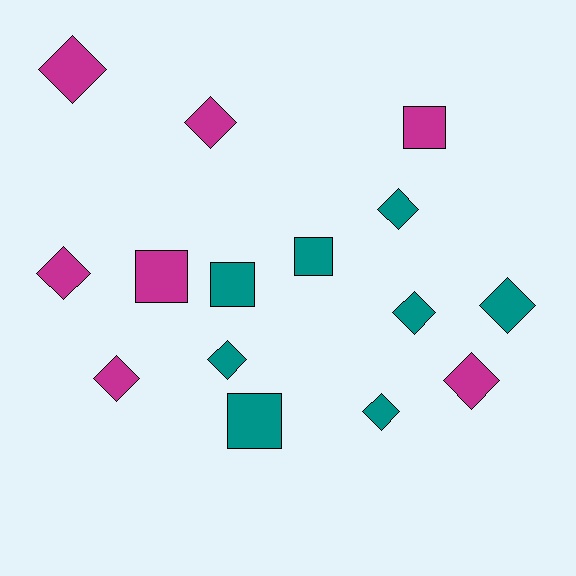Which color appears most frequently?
Teal, with 8 objects.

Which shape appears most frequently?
Diamond, with 10 objects.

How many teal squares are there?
There are 3 teal squares.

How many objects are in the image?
There are 15 objects.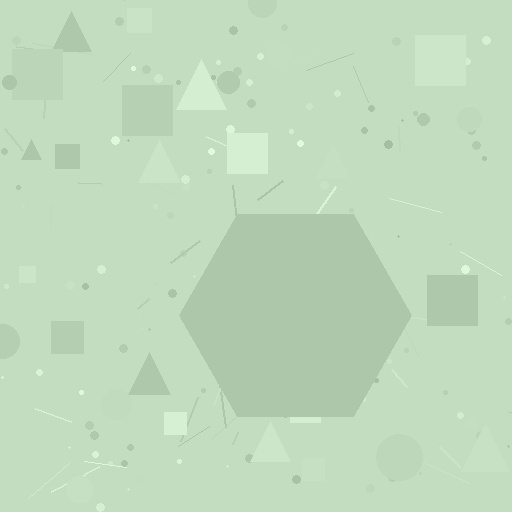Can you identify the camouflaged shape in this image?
The camouflaged shape is a hexagon.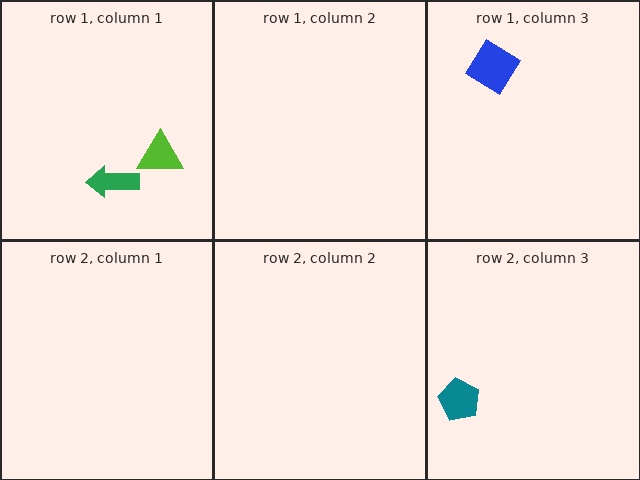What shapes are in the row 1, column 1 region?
The lime triangle, the green arrow.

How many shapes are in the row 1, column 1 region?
2.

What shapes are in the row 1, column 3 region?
The blue diamond.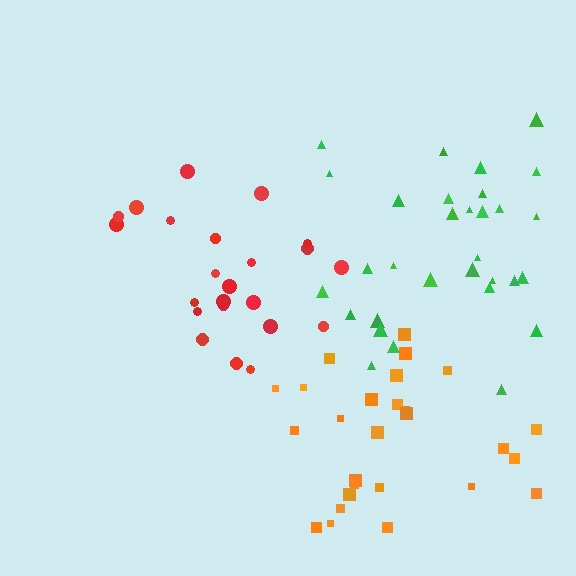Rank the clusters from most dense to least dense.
red, green, orange.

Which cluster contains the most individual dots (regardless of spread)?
Green (31).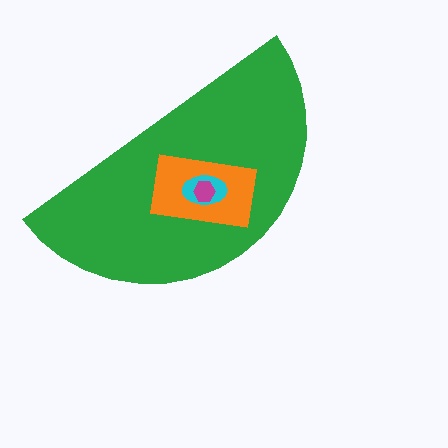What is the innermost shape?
The magenta hexagon.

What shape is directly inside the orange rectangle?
The cyan ellipse.